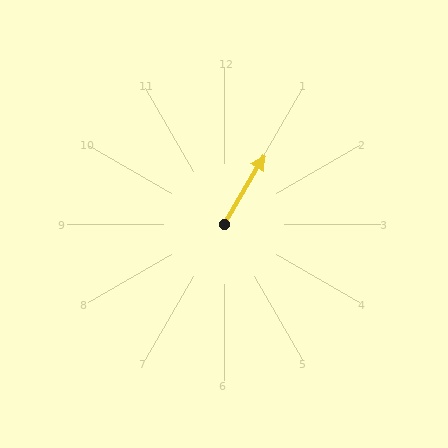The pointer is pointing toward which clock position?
Roughly 1 o'clock.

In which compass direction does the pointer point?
Northeast.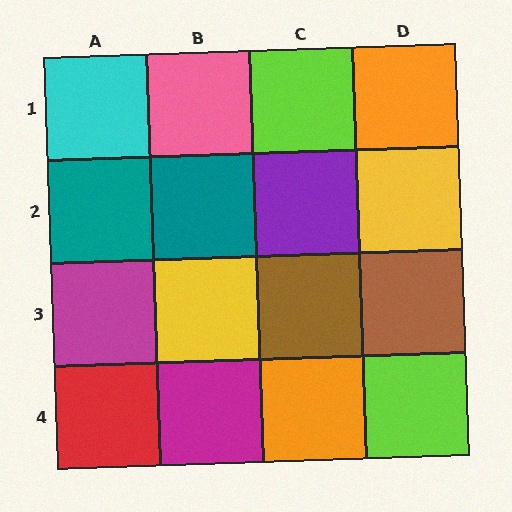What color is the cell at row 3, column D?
Brown.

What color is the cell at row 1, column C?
Lime.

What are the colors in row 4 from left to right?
Red, magenta, orange, lime.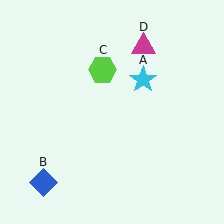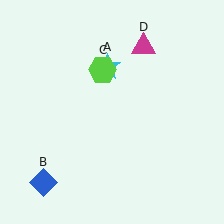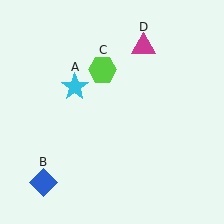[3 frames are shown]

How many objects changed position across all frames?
1 object changed position: cyan star (object A).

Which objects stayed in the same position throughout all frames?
Blue diamond (object B) and lime hexagon (object C) and magenta triangle (object D) remained stationary.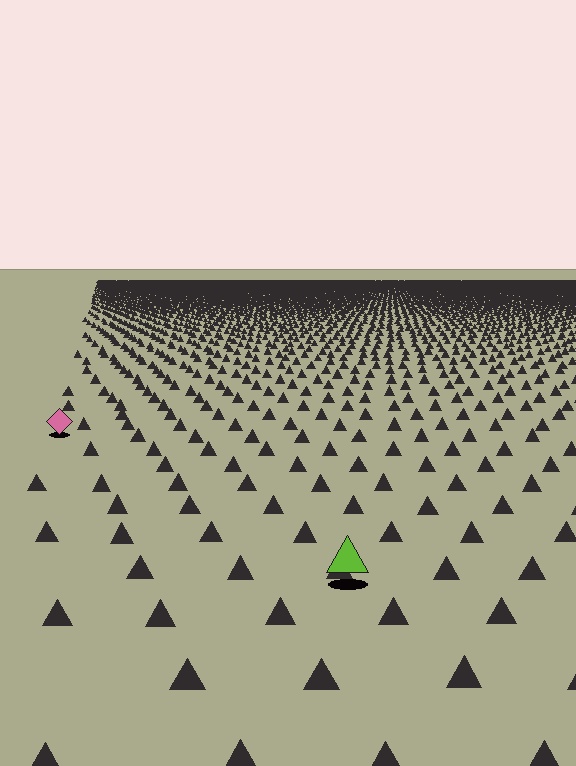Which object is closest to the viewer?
The lime triangle is closest. The texture marks near it are larger and more spread out.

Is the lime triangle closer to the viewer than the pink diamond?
Yes. The lime triangle is closer — you can tell from the texture gradient: the ground texture is coarser near it.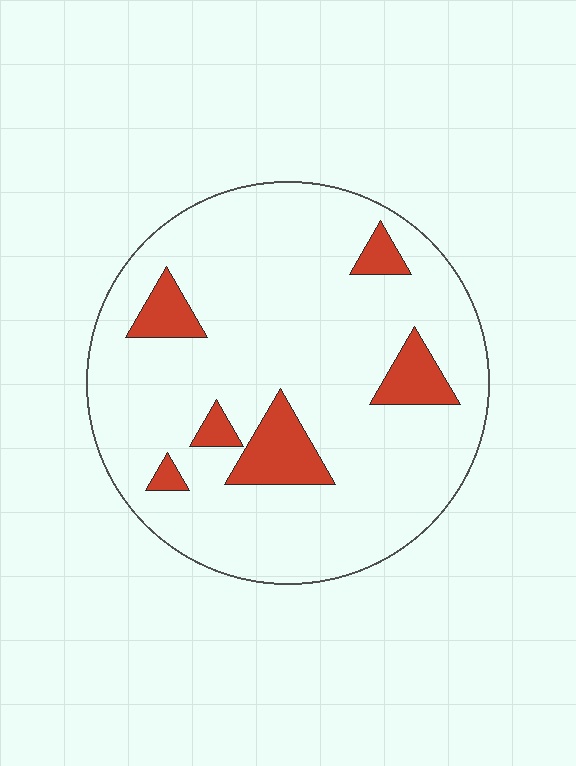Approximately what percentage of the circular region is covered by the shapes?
Approximately 15%.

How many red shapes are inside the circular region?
6.